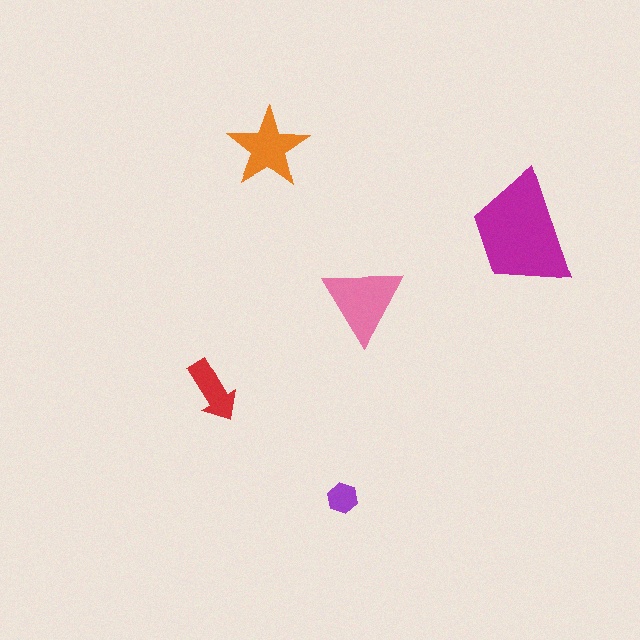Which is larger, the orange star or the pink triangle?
The pink triangle.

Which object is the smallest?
The purple hexagon.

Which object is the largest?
The magenta trapezoid.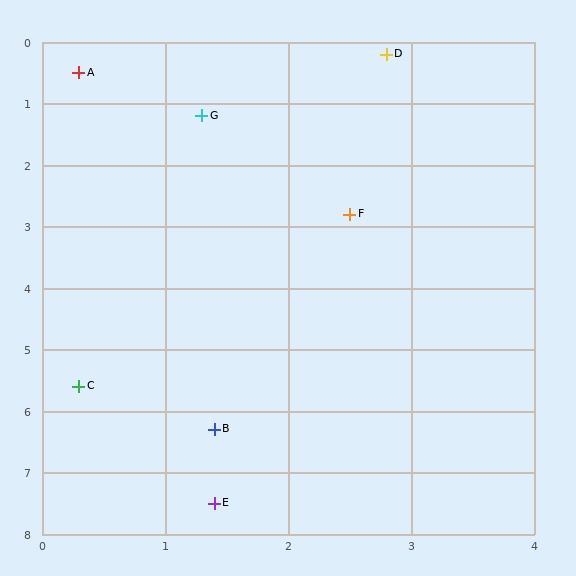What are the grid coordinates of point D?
Point D is at approximately (2.8, 0.2).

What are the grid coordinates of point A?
Point A is at approximately (0.3, 0.5).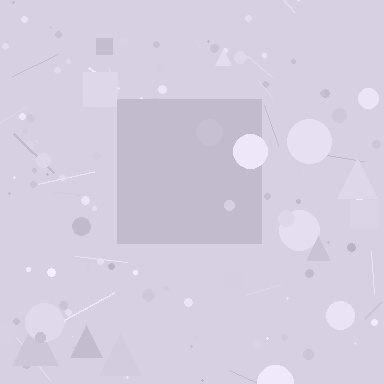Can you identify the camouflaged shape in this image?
The camouflaged shape is a square.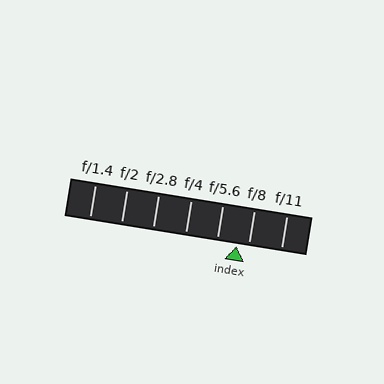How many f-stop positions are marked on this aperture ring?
There are 7 f-stop positions marked.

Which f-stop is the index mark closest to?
The index mark is closest to f/8.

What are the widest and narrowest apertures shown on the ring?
The widest aperture shown is f/1.4 and the narrowest is f/11.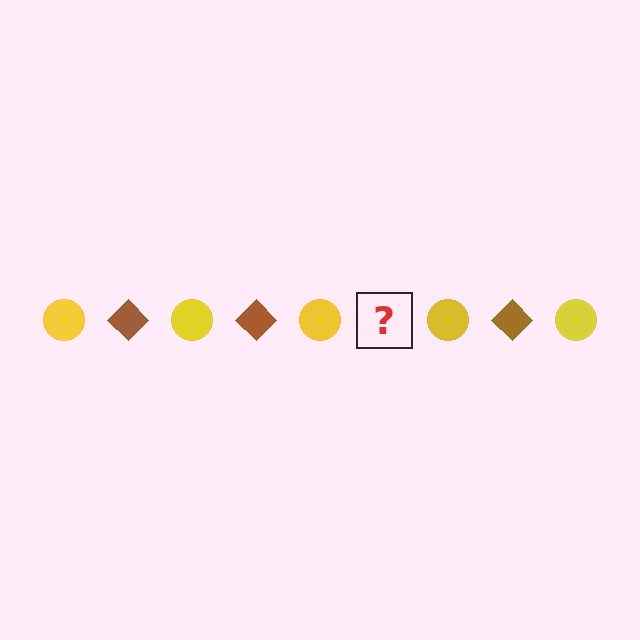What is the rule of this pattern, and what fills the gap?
The rule is that the pattern alternates between yellow circle and brown diamond. The gap should be filled with a brown diamond.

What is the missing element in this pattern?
The missing element is a brown diamond.